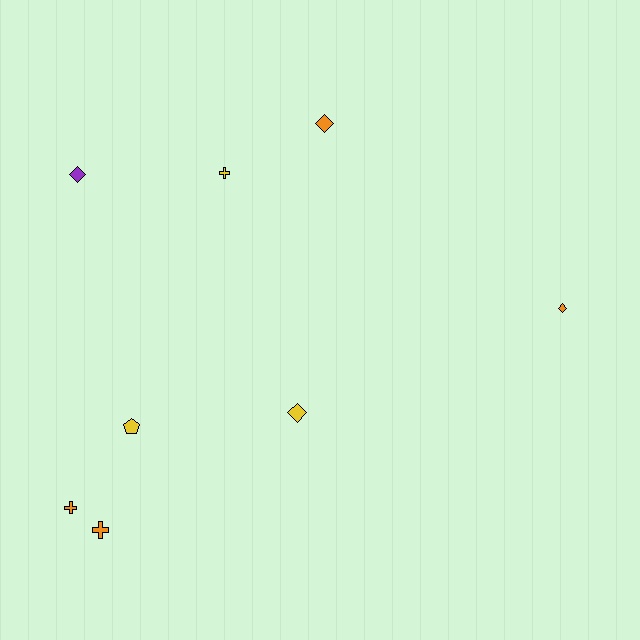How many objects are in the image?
There are 8 objects.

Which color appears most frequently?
Orange, with 4 objects.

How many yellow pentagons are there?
There is 1 yellow pentagon.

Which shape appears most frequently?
Diamond, with 4 objects.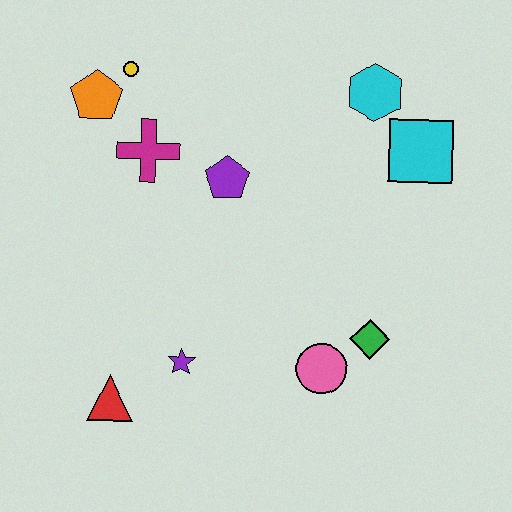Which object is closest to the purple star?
The red triangle is closest to the purple star.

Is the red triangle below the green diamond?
Yes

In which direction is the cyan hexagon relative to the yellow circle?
The cyan hexagon is to the right of the yellow circle.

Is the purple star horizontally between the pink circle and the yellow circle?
Yes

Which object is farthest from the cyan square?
The red triangle is farthest from the cyan square.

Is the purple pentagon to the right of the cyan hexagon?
No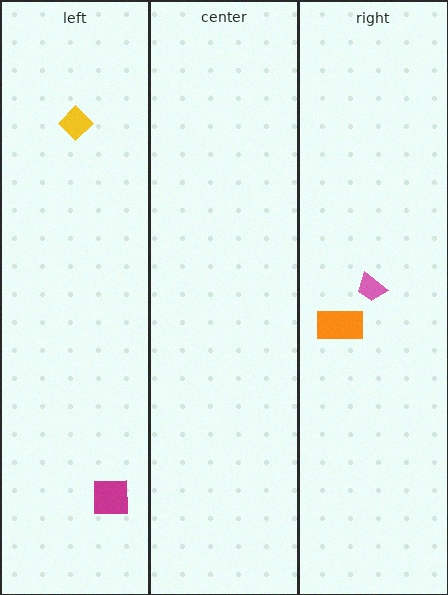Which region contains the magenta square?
The left region.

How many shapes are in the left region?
2.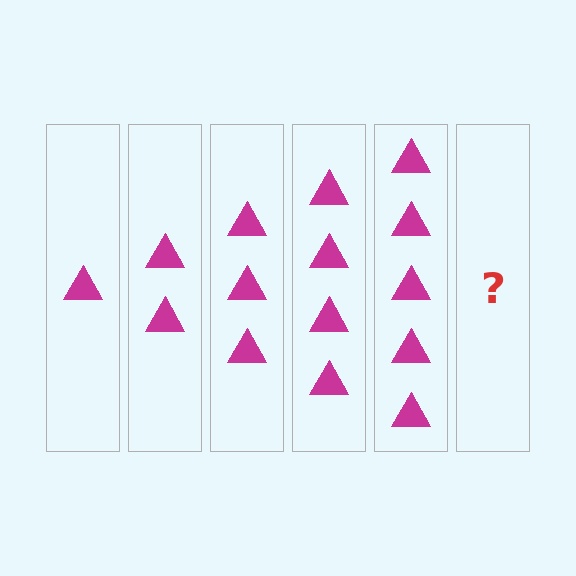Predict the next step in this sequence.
The next step is 6 triangles.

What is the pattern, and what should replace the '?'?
The pattern is that each step adds one more triangle. The '?' should be 6 triangles.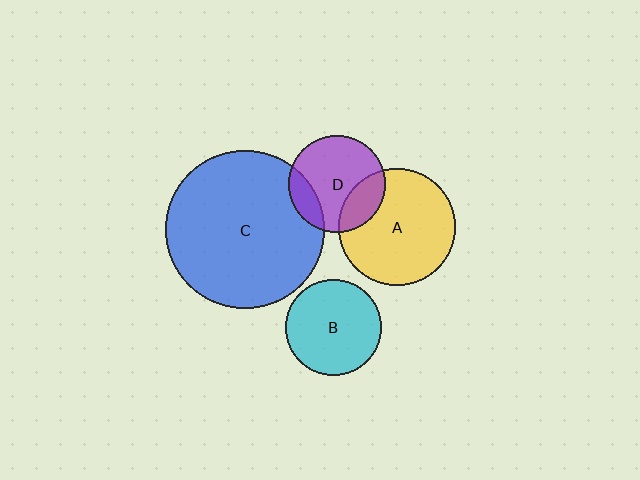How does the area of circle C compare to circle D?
Approximately 2.7 times.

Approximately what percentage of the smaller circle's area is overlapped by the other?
Approximately 15%.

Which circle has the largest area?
Circle C (blue).